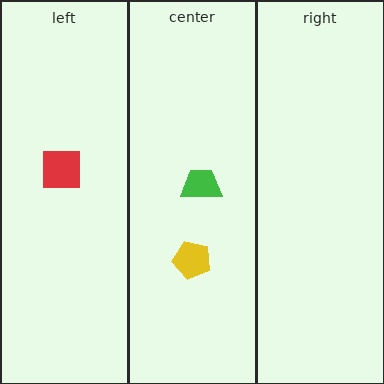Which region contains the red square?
The left region.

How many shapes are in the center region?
2.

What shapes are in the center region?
The green trapezoid, the yellow pentagon.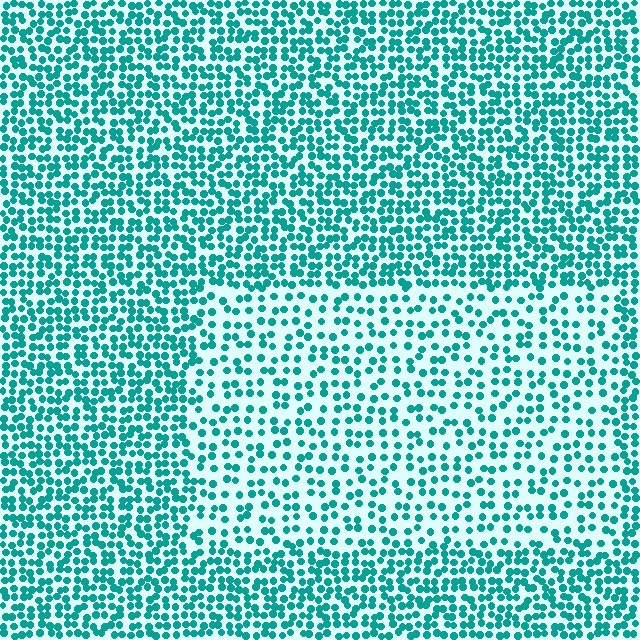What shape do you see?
I see a rectangle.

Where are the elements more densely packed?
The elements are more densely packed outside the rectangle boundary.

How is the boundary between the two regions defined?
The boundary is defined by a change in element density (approximately 1.8x ratio). All elements are the same color, size, and shape.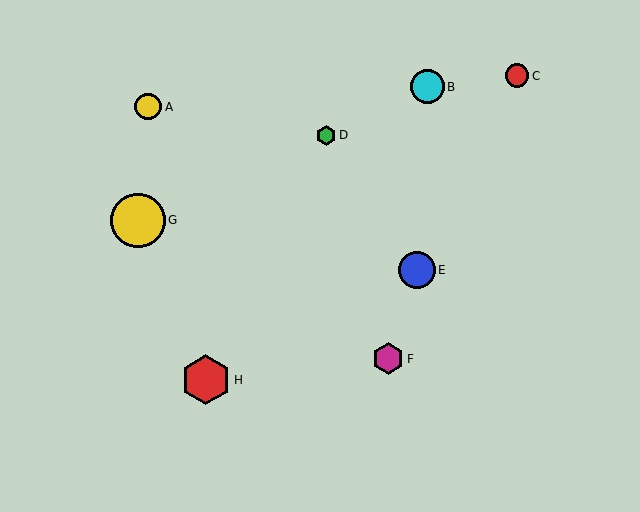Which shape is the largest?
The yellow circle (labeled G) is the largest.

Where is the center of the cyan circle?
The center of the cyan circle is at (427, 87).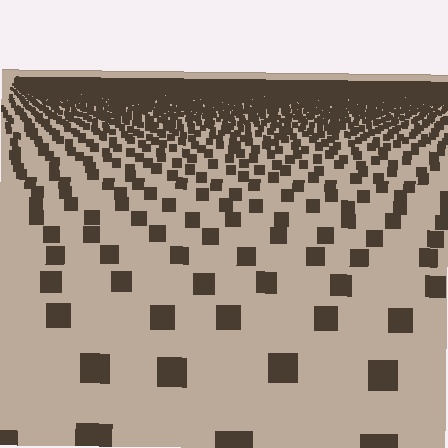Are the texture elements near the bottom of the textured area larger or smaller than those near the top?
Larger. Near the bottom, elements are closer to the viewer and appear at a bigger on-screen size.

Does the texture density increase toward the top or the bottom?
Density increases toward the top.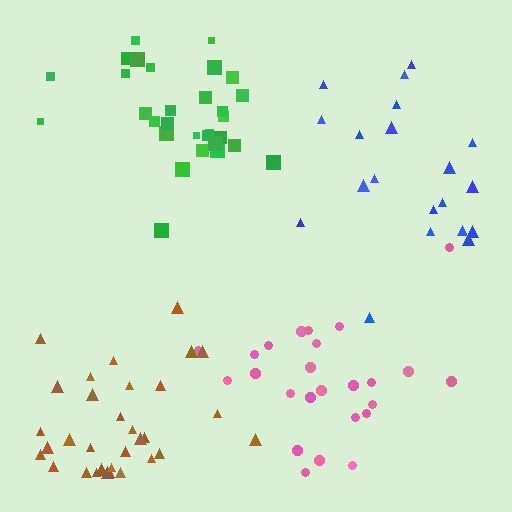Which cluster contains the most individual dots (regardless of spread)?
Brown (34).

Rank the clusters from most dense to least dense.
green, brown, pink, blue.